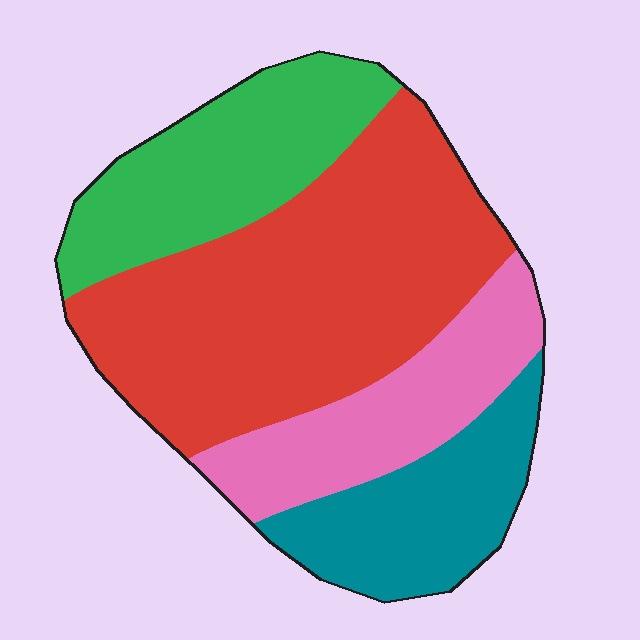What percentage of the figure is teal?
Teal covers 17% of the figure.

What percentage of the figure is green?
Green takes up between a sixth and a third of the figure.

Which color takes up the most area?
Red, at roughly 45%.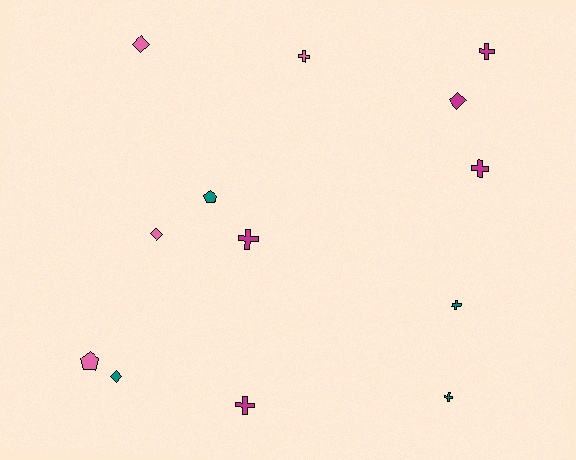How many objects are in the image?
There are 13 objects.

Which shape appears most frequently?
Cross, with 7 objects.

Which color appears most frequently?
Magenta, with 5 objects.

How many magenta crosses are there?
There are 4 magenta crosses.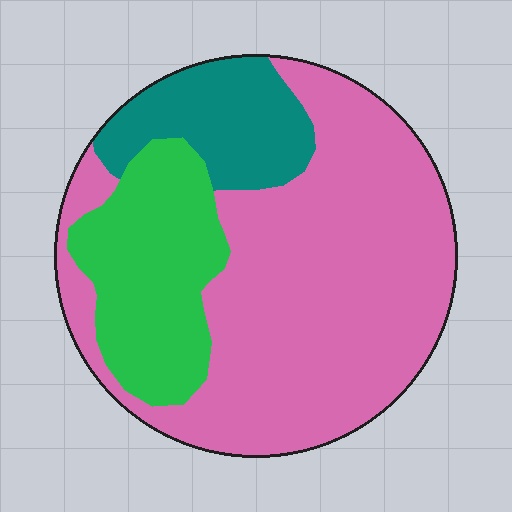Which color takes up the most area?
Pink, at roughly 60%.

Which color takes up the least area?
Teal, at roughly 15%.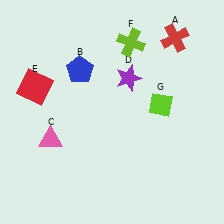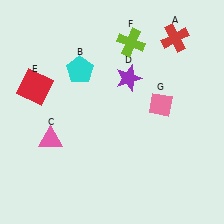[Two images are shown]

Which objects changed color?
B changed from blue to cyan. G changed from lime to pink.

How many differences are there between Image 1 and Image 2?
There are 2 differences between the two images.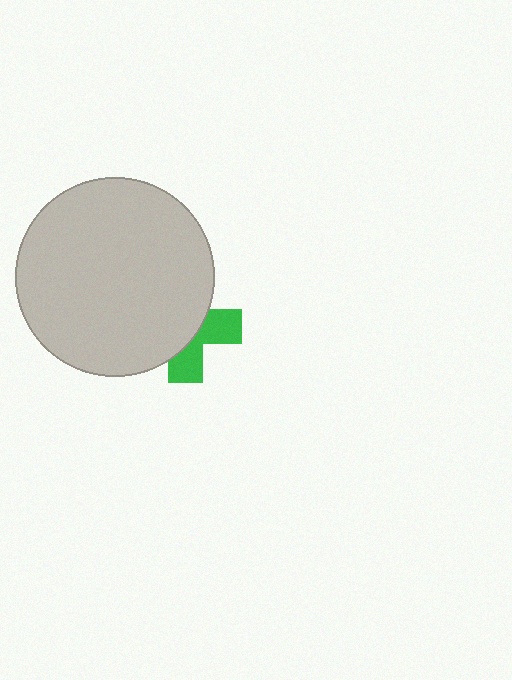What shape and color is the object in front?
The object in front is a light gray circle.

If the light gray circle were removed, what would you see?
You would see the complete green cross.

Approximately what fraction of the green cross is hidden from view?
Roughly 61% of the green cross is hidden behind the light gray circle.